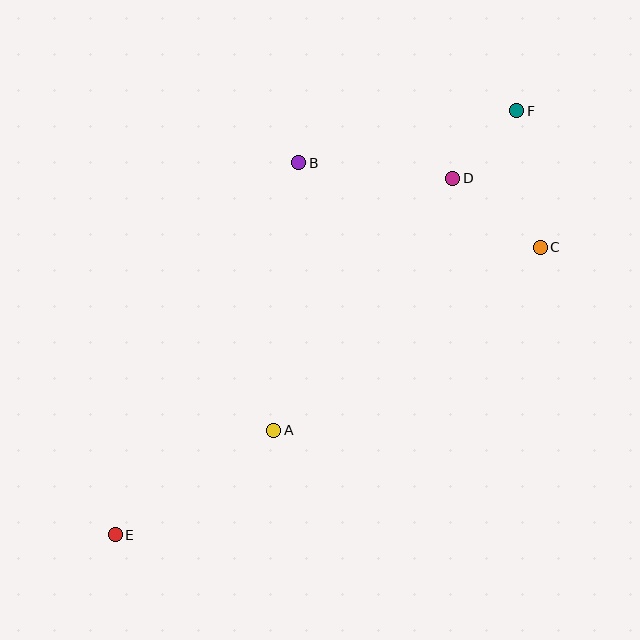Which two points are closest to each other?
Points D and F are closest to each other.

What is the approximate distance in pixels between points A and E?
The distance between A and E is approximately 190 pixels.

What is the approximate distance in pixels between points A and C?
The distance between A and C is approximately 323 pixels.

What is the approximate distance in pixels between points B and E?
The distance between B and E is approximately 414 pixels.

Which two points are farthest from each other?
Points E and F are farthest from each other.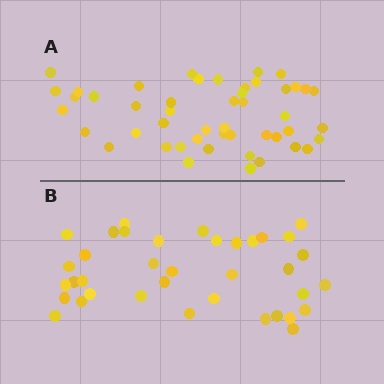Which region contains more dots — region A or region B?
Region A (the top region) has more dots.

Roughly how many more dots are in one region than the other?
Region A has roughly 12 or so more dots than region B.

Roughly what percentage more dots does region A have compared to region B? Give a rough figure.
About 30% more.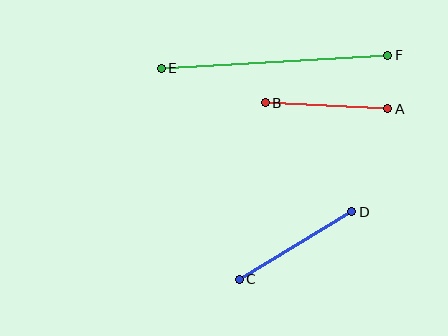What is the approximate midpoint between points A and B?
The midpoint is at approximately (326, 106) pixels.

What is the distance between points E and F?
The distance is approximately 227 pixels.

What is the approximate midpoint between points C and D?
The midpoint is at approximately (295, 246) pixels.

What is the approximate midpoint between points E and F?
The midpoint is at approximately (274, 62) pixels.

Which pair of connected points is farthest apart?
Points E and F are farthest apart.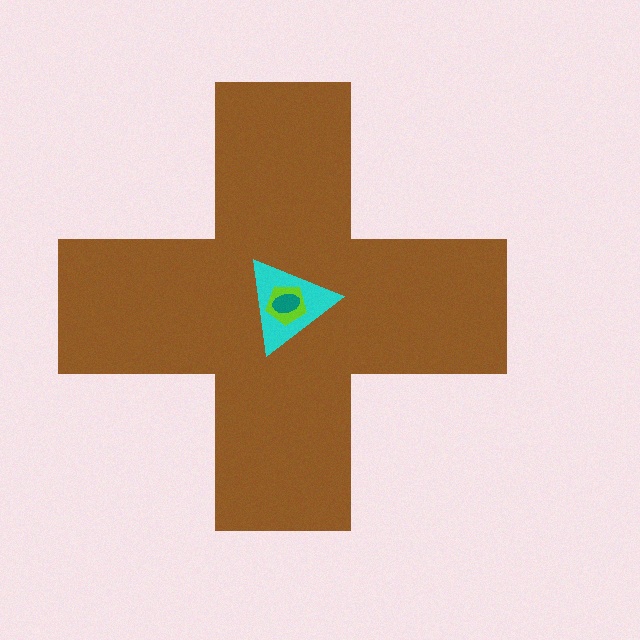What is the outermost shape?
The brown cross.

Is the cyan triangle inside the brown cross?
Yes.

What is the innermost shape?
The teal ellipse.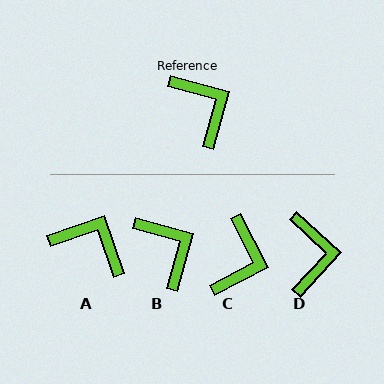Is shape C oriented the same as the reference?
No, it is off by about 47 degrees.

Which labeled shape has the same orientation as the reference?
B.